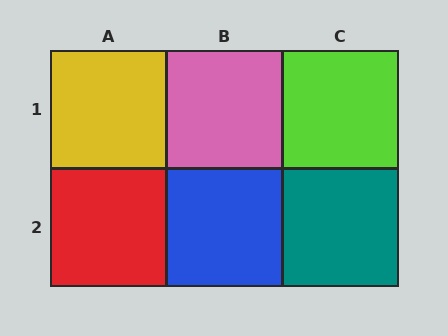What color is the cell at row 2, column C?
Teal.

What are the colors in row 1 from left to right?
Yellow, pink, lime.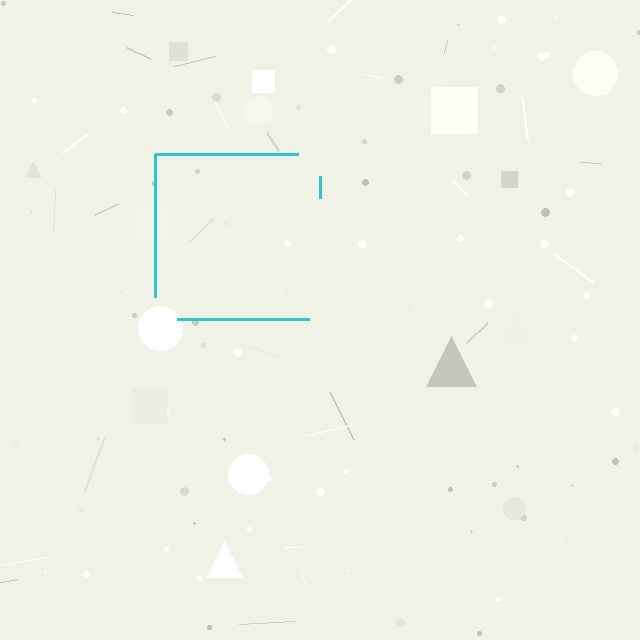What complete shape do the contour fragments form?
The contour fragments form a square.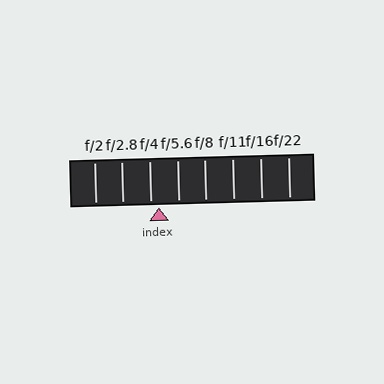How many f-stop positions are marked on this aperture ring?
There are 8 f-stop positions marked.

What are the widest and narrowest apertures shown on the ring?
The widest aperture shown is f/2 and the narrowest is f/22.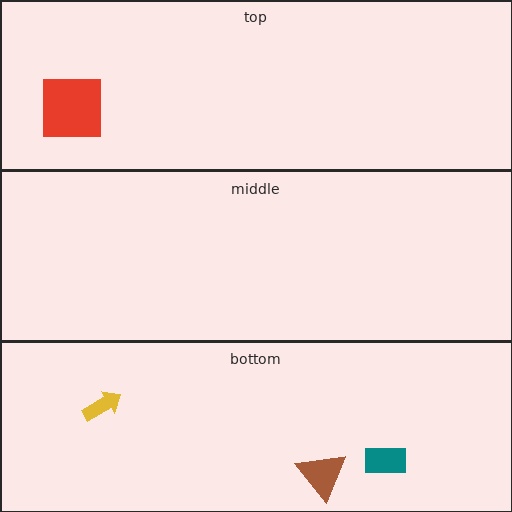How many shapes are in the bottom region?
3.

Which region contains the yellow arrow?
The bottom region.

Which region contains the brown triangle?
The bottom region.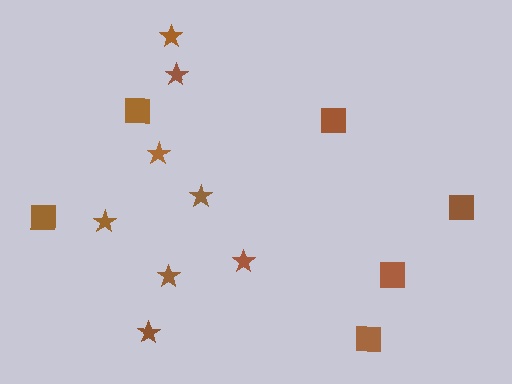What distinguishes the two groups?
There are 2 groups: one group of stars (8) and one group of squares (6).